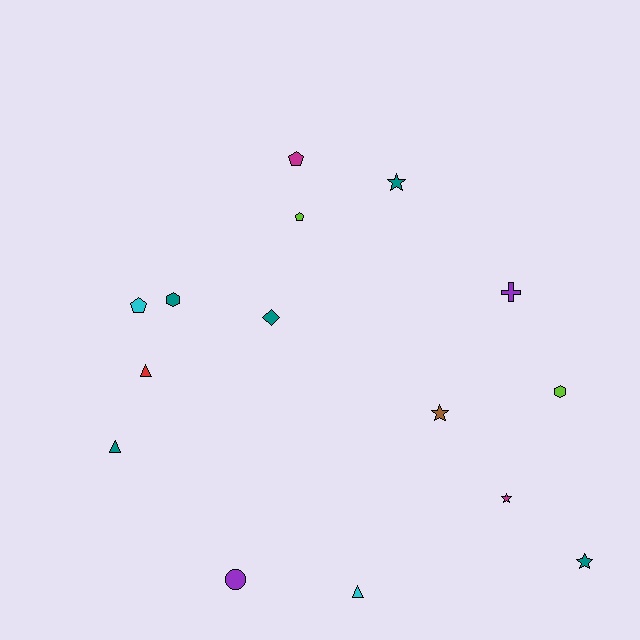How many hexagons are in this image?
There are 2 hexagons.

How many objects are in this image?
There are 15 objects.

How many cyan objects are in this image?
There are 2 cyan objects.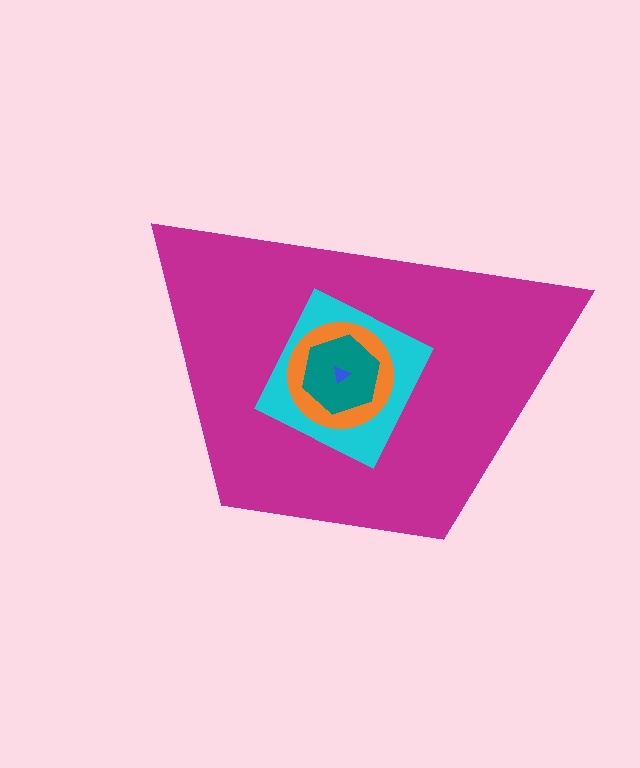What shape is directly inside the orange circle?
The teal hexagon.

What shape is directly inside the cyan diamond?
The orange circle.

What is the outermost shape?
The magenta trapezoid.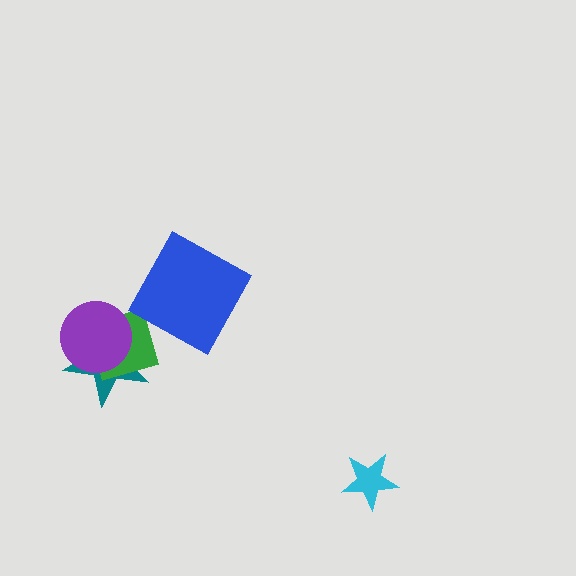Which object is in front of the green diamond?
The purple circle is in front of the green diamond.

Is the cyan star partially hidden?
No, no other shape covers it.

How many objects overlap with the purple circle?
2 objects overlap with the purple circle.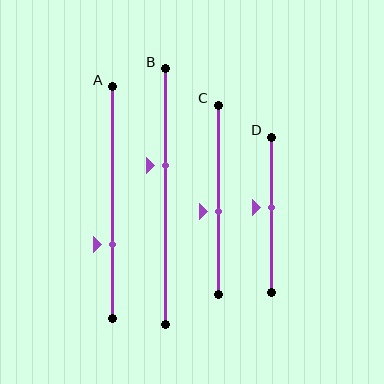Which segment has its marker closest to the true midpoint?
Segment D has its marker closest to the true midpoint.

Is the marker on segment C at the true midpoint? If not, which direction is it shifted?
No, the marker on segment C is shifted downward by about 6% of the segment length.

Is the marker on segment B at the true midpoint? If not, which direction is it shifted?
No, the marker on segment B is shifted upward by about 12% of the segment length.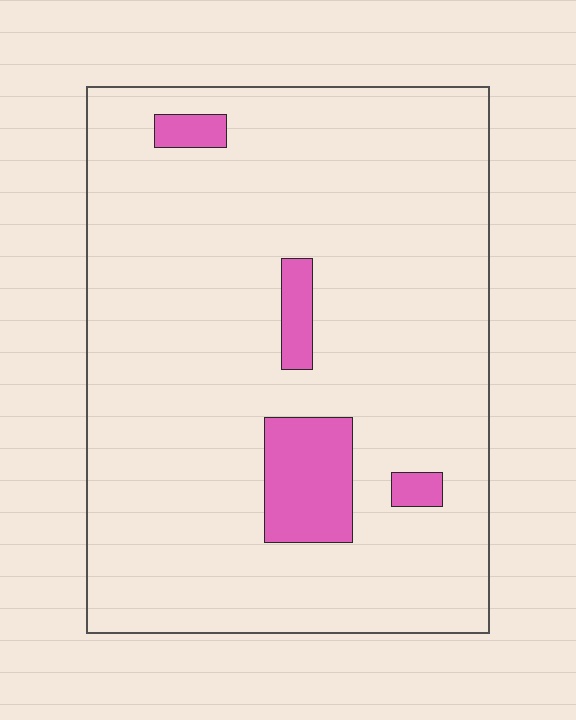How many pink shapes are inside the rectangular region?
4.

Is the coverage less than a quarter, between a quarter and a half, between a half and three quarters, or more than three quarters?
Less than a quarter.